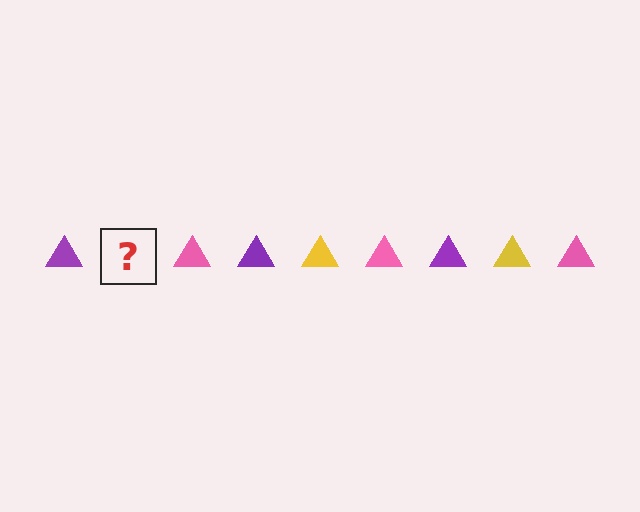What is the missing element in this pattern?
The missing element is a yellow triangle.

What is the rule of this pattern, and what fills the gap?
The rule is that the pattern cycles through purple, yellow, pink triangles. The gap should be filled with a yellow triangle.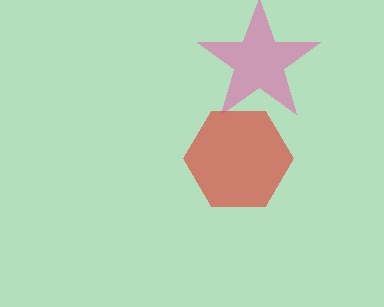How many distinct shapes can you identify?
There are 2 distinct shapes: a pink star, a red hexagon.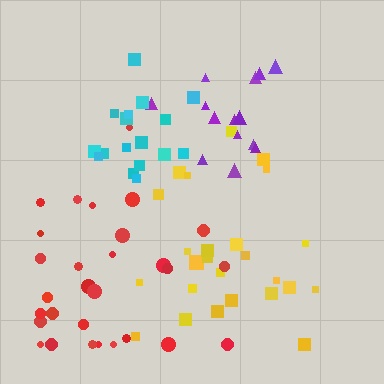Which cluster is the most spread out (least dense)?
Yellow.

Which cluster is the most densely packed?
Cyan.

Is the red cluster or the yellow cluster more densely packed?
Red.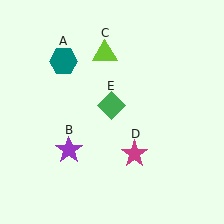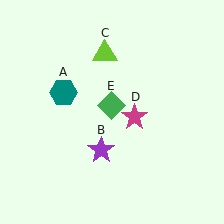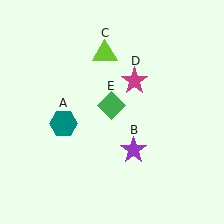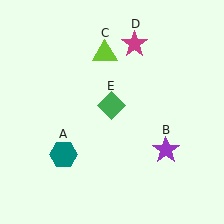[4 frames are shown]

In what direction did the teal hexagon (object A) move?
The teal hexagon (object A) moved down.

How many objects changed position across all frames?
3 objects changed position: teal hexagon (object A), purple star (object B), magenta star (object D).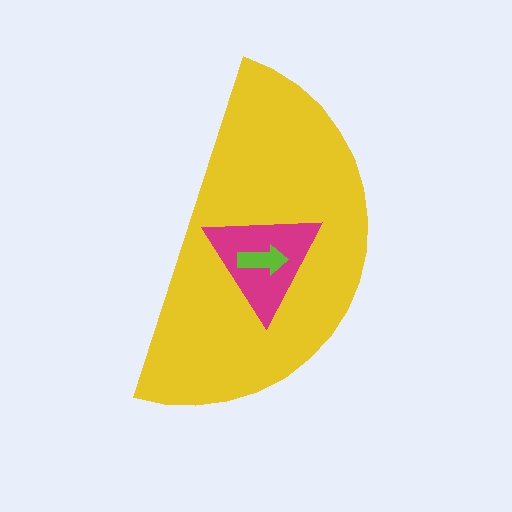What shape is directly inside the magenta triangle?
The lime arrow.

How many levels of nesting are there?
3.